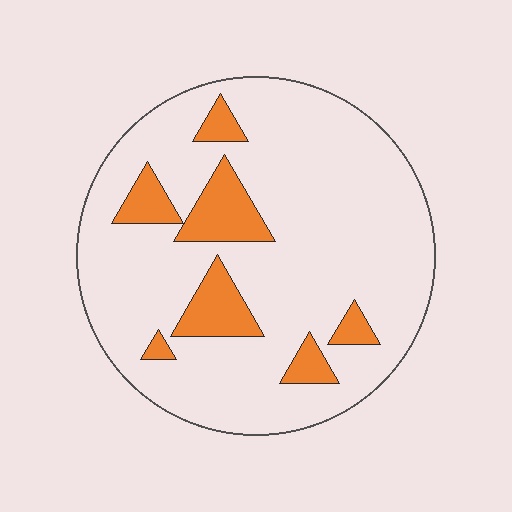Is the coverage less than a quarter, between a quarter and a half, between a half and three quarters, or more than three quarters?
Less than a quarter.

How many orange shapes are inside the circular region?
7.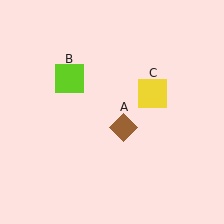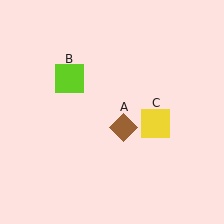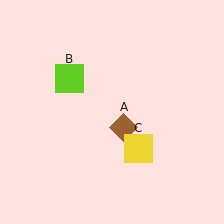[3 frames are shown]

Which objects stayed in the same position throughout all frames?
Brown diamond (object A) and lime square (object B) remained stationary.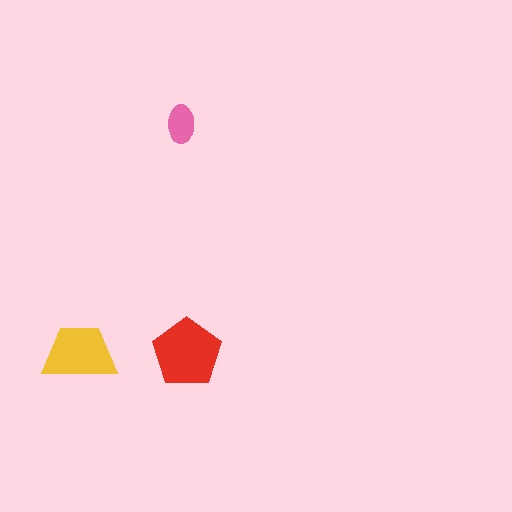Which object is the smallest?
The pink ellipse.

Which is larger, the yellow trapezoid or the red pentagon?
The red pentagon.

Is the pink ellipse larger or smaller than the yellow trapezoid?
Smaller.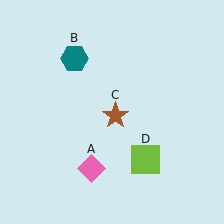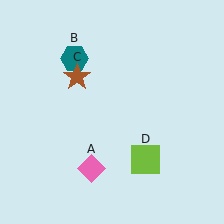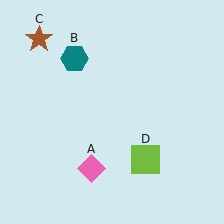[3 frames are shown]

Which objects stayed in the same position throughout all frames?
Pink diamond (object A) and teal hexagon (object B) and lime square (object D) remained stationary.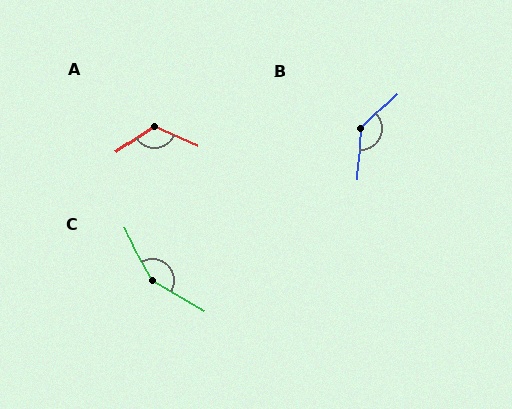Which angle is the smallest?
A, at approximately 122 degrees.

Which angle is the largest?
C, at approximately 149 degrees.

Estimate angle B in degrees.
Approximately 137 degrees.